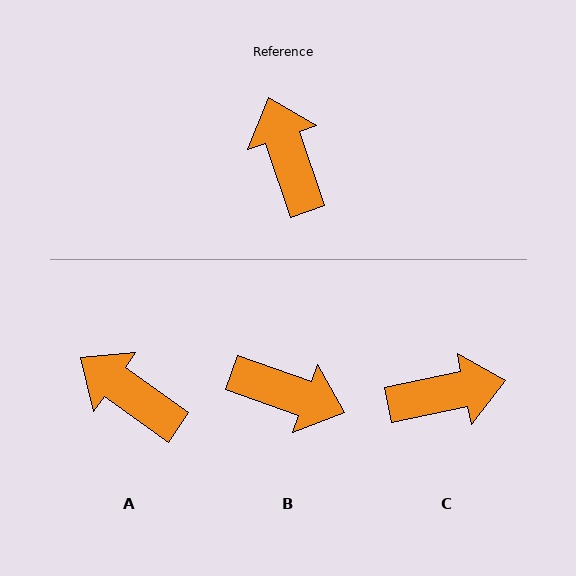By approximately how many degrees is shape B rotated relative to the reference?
Approximately 129 degrees clockwise.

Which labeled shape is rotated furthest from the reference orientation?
B, about 129 degrees away.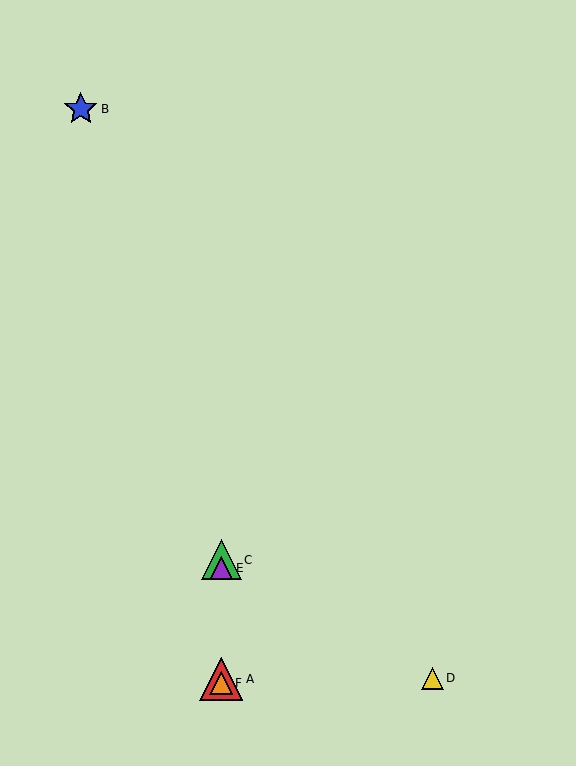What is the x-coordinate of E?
Object E is at x≈221.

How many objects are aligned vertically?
4 objects (A, C, E, F) are aligned vertically.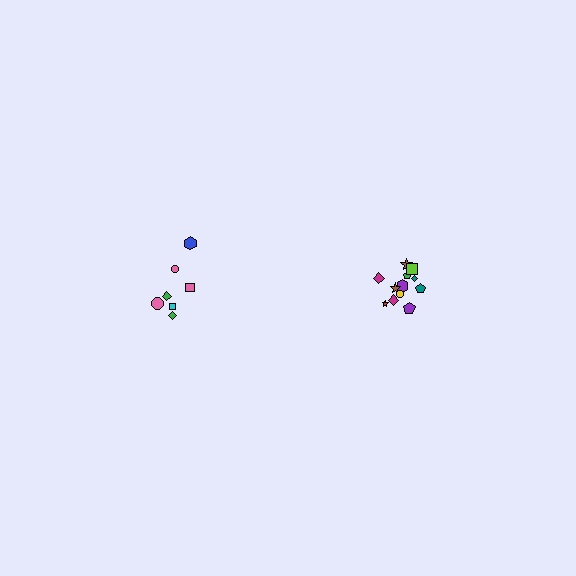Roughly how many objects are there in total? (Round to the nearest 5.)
Roughly 20 objects in total.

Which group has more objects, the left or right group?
The right group.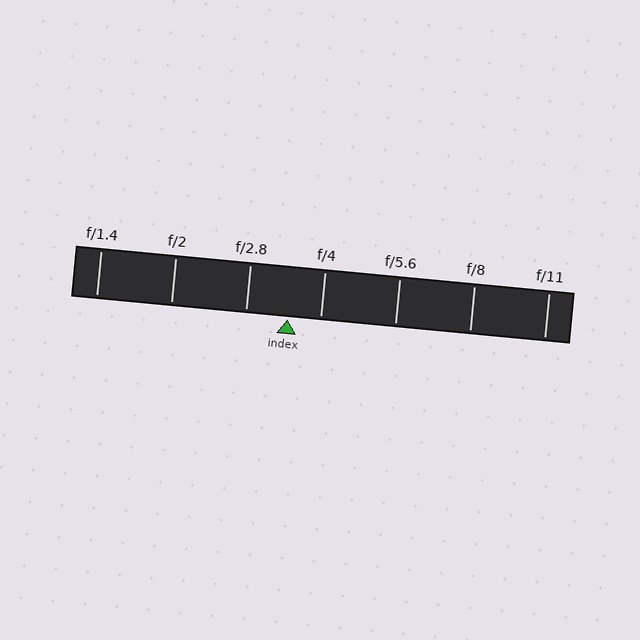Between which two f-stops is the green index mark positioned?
The index mark is between f/2.8 and f/4.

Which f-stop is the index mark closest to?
The index mark is closest to f/4.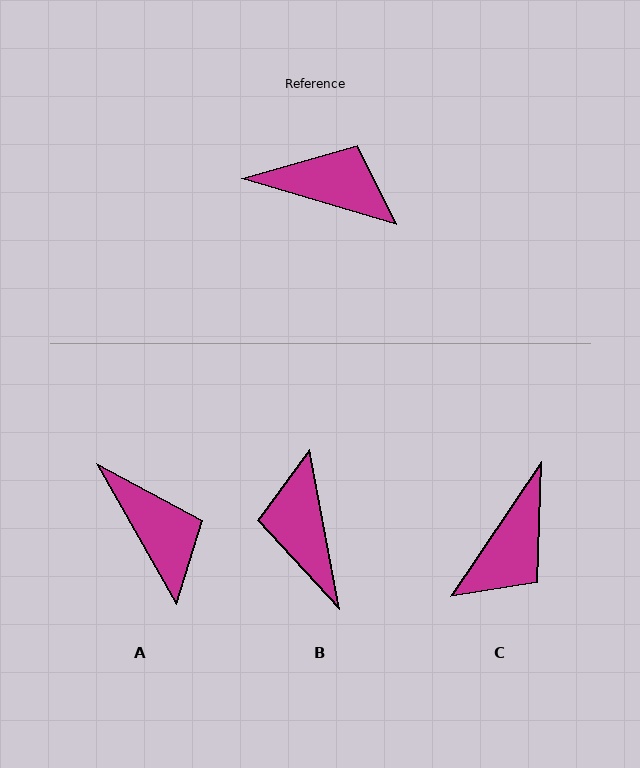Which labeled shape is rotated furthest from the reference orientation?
B, about 117 degrees away.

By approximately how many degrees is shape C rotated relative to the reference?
Approximately 107 degrees clockwise.